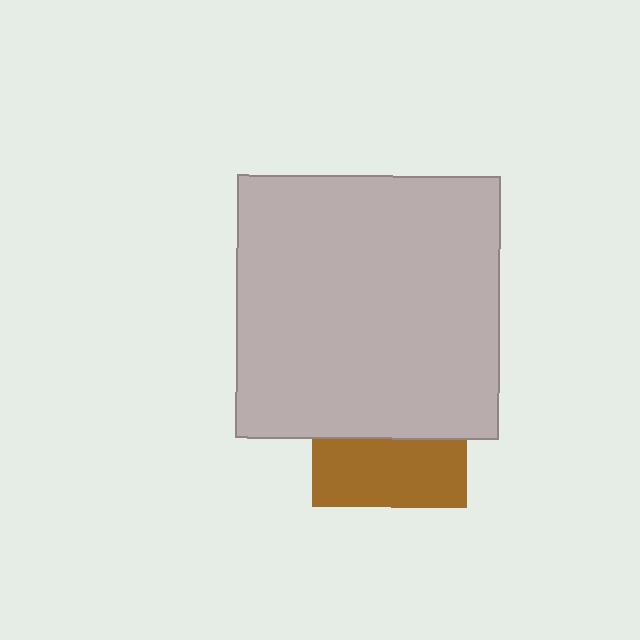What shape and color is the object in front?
The object in front is a light gray square.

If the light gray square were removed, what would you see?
You would see the complete brown square.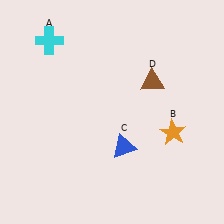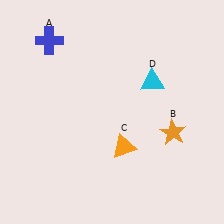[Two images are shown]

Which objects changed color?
A changed from cyan to blue. C changed from blue to orange. D changed from brown to cyan.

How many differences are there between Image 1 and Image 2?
There are 3 differences between the two images.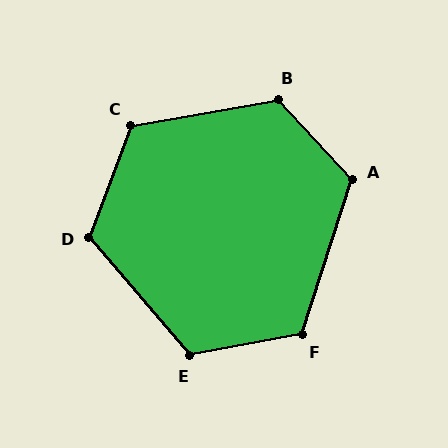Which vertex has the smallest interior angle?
F, at approximately 118 degrees.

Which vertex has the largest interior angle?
B, at approximately 123 degrees.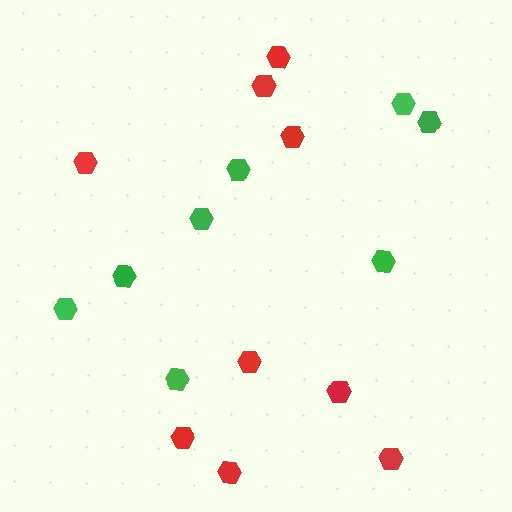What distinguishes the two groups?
There are 2 groups: one group of red hexagons (9) and one group of green hexagons (8).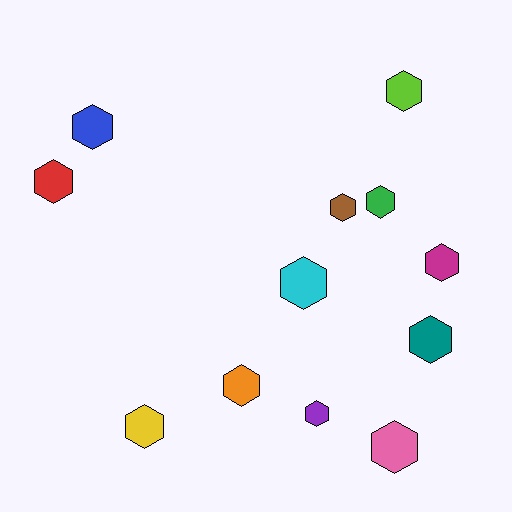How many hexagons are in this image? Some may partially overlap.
There are 12 hexagons.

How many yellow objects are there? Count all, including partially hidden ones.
There is 1 yellow object.